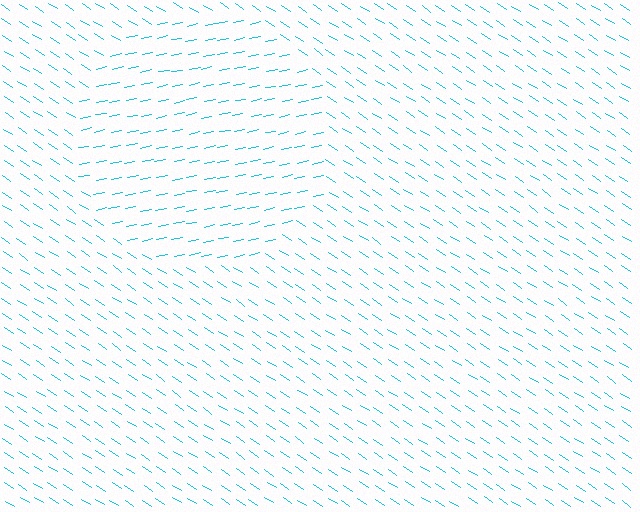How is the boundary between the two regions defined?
The boundary is defined purely by a change in line orientation (approximately 45 degrees difference). All lines are the same color and thickness.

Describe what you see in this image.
The image is filled with small cyan line segments. A circle region in the image has lines oriented differently from the surrounding lines, creating a visible texture boundary.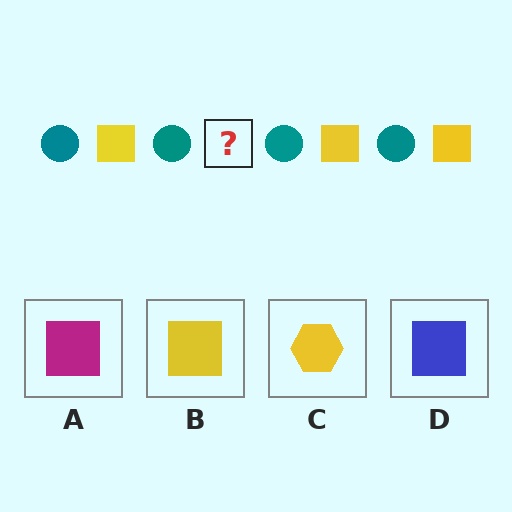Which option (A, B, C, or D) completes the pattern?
B.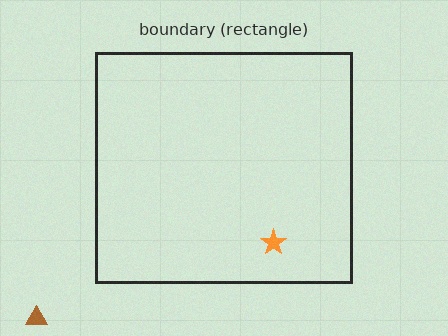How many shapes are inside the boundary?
1 inside, 1 outside.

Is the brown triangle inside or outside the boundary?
Outside.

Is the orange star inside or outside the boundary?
Inside.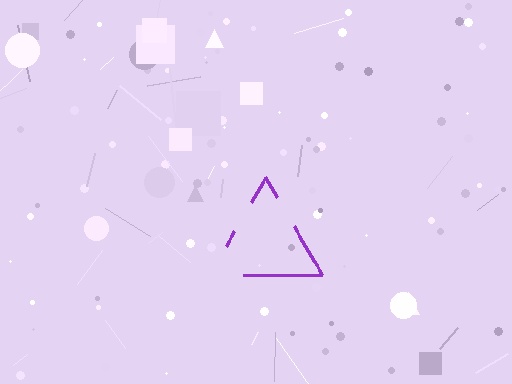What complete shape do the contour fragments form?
The contour fragments form a triangle.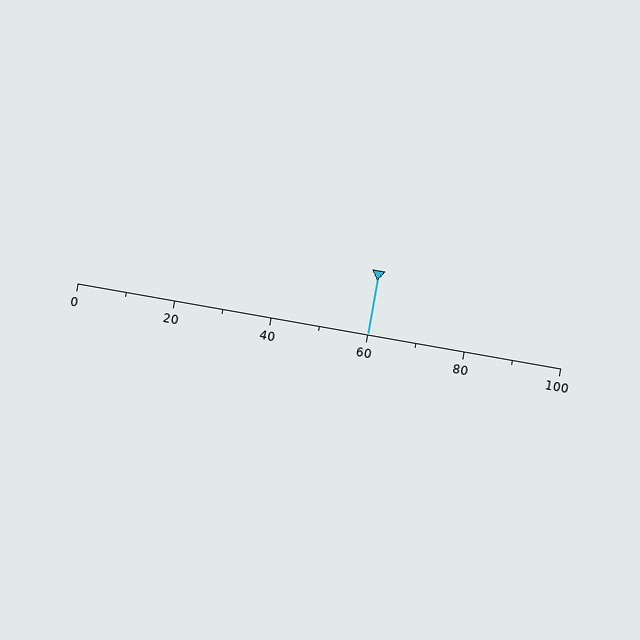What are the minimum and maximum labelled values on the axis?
The axis runs from 0 to 100.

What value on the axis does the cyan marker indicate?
The marker indicates approximately 60.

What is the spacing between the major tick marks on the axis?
The major ticks are spaced 20 apart.